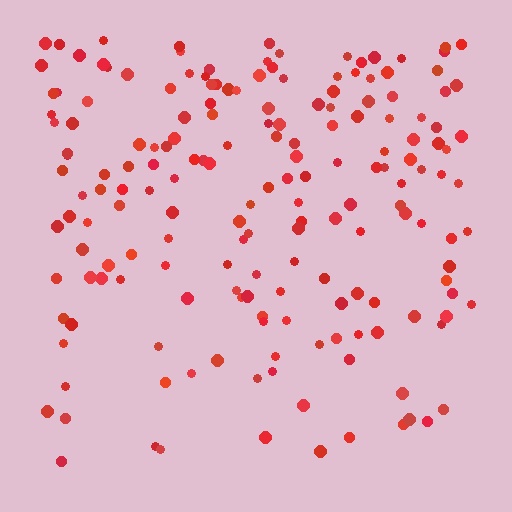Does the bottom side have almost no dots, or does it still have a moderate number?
Still a moderate number, just noticeably fewer than the top.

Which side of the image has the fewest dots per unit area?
The bottom.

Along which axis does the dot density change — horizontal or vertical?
Vertical.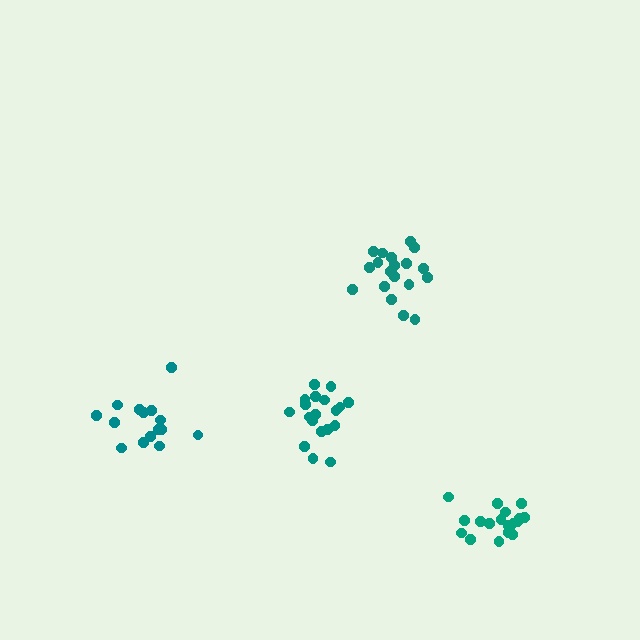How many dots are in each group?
Group 1: 19 dots, Group 2: 15 dots, Group 3: 18 dots, Group 4: 19 dots (71 total).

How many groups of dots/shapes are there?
There are 4 groups.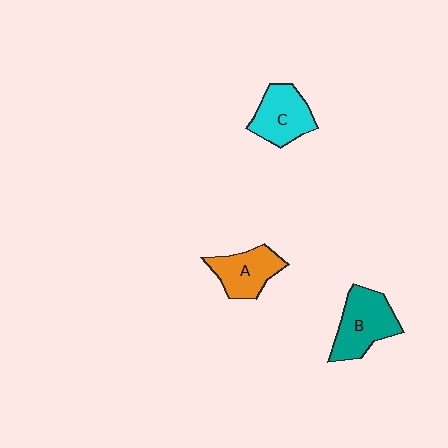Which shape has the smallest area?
Shape A (orange).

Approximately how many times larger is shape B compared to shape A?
Approximately 1.2 times.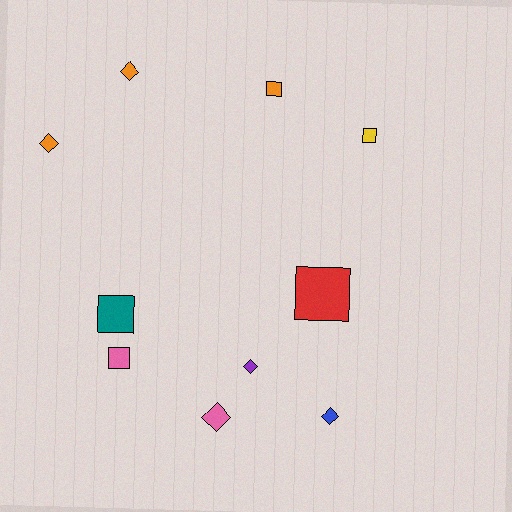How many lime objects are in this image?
There are no lime objects.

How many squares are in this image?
There are 5 squares.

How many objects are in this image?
There are 10 objects.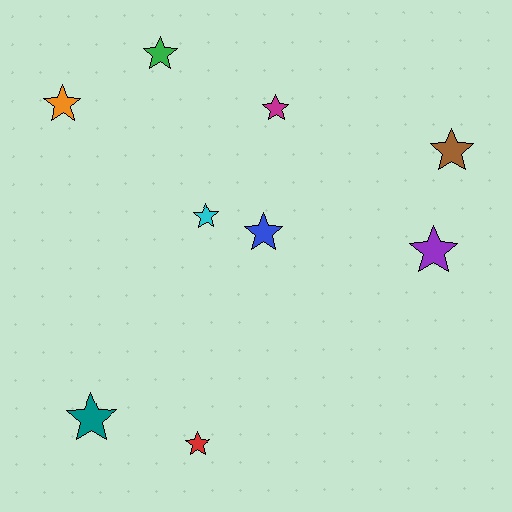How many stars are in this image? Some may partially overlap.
There are 9 stars.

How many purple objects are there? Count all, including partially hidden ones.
There is 1 purple object.